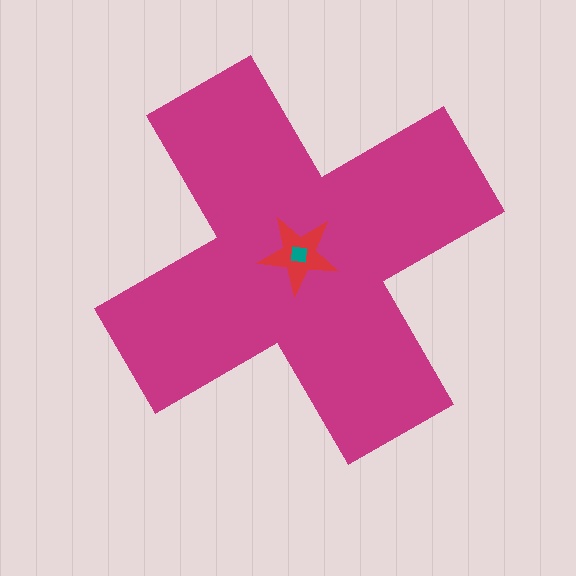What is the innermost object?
The teal square.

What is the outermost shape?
The magenta cross.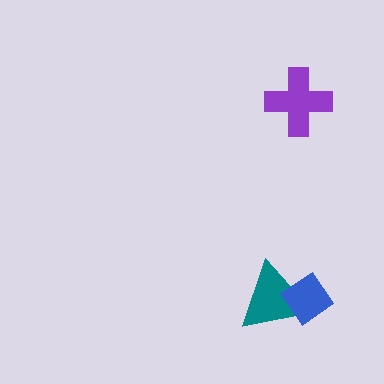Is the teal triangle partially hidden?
Yes, it is partially covered by another shape.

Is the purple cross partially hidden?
No, no other shape covers it.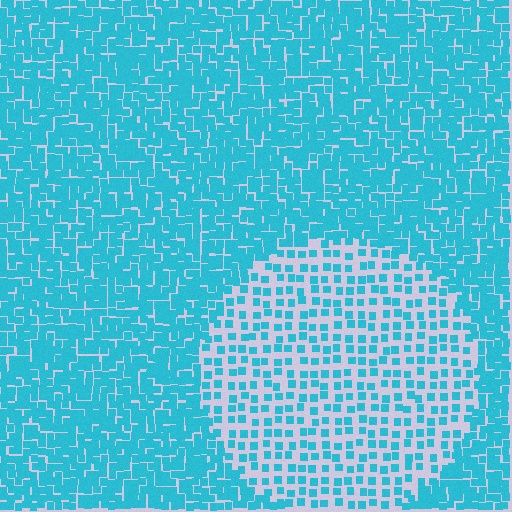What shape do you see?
I see a circle.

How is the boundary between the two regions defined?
The boundary is defined by a change in element density (approximately 2.4x ratio). All elements are the same color, size, and shape.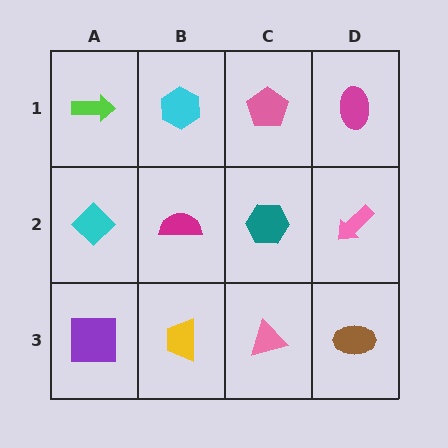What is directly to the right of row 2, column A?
A magenta semicircle.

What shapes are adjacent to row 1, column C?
A teal hexagon (row 2, column C), a cyan hexagon (row 1, column B), a magenta ellipse (row 1, column D).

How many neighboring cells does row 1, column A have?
2.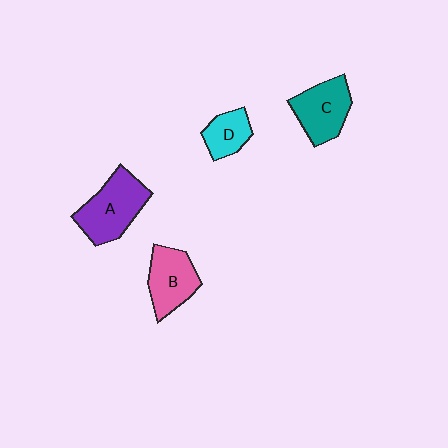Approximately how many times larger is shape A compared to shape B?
Approximately 1.3 times.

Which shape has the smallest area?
Shape D (cyan).